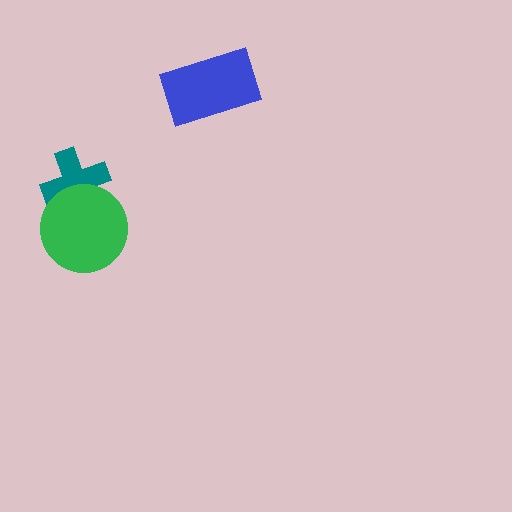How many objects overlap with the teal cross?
1 object overlaps with the teal cross.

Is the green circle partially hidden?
No, no other shape covers it.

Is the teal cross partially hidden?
Yes, it is partially covered by another shape.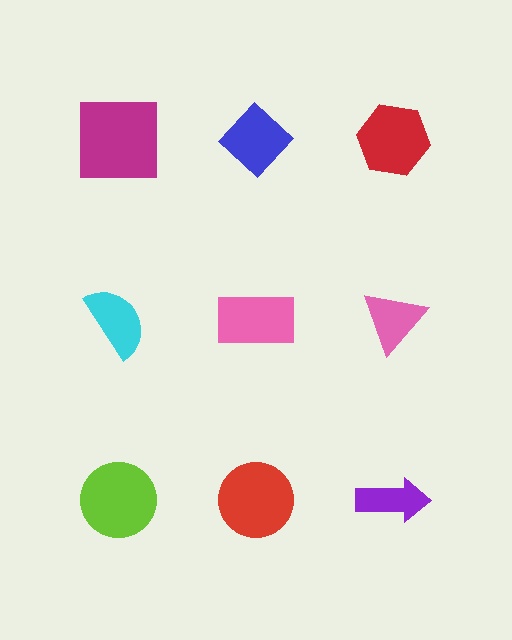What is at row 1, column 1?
A magenta square.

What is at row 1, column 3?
A red hexagon.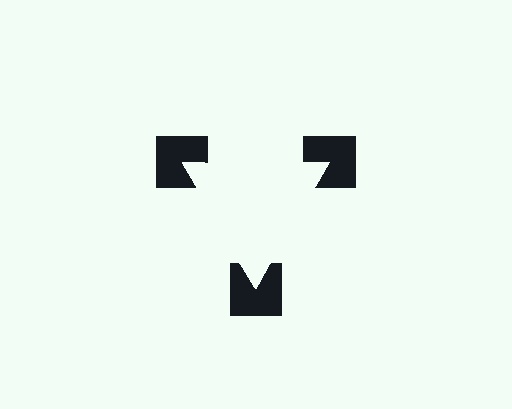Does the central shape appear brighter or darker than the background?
It typically appears slightly brighter than the background, even though no actual brightness change is drawn.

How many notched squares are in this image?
There are 3 — one at each vertex of the illusory triangle.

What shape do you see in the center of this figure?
An illusory triangle — its edges are inferred from the aligned wedge cuts in the notched squares, not physically drawn.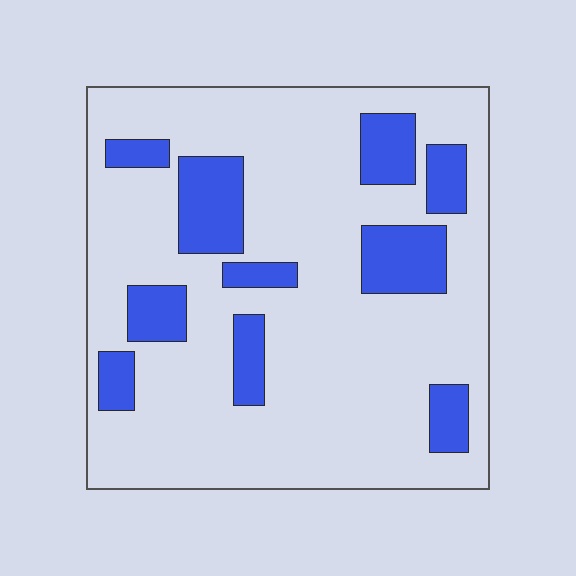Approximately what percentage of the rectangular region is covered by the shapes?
Approximately 20%.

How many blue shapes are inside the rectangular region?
10.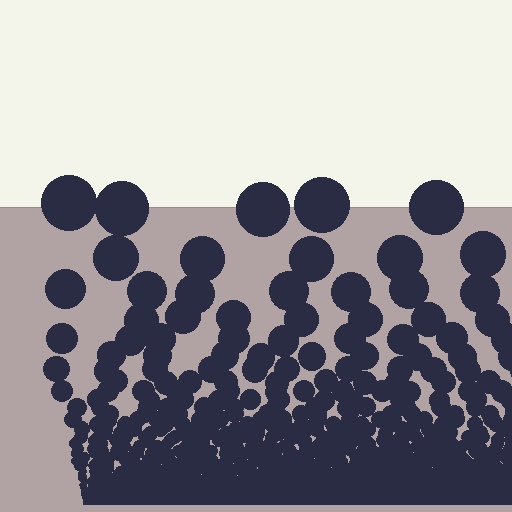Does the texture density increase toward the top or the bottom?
Density increases toward the bottom.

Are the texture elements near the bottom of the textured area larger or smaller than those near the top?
Smaller. The gradient is inverted — elements near the bottom are smaller and denser.